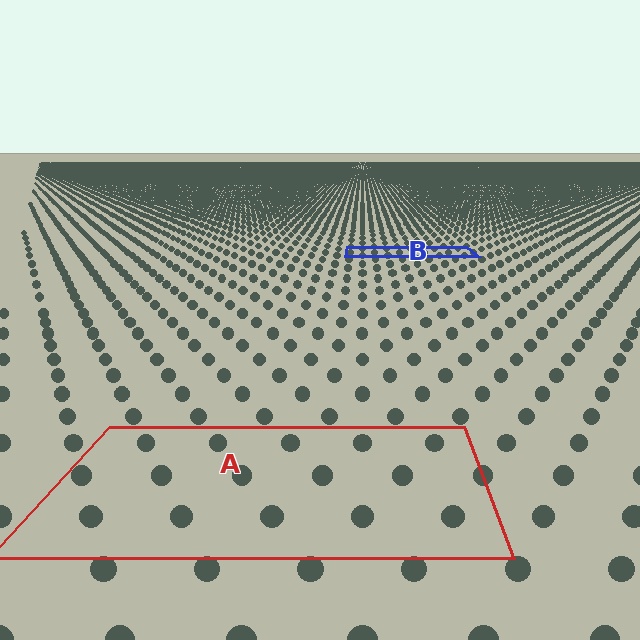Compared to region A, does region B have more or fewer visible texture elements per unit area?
Region B has more texture elements per unit area — they are packed more densely because it is farther away.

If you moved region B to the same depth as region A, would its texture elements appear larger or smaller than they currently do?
They would appear larger. At a closer depth, the same texture elements are projected at a bigger on-screen size.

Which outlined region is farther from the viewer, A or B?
Region B is farther from the viewer — the texture elements inside it appear smaller and more densely packed.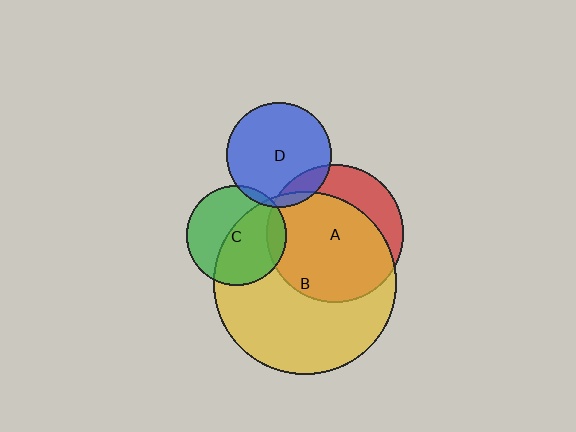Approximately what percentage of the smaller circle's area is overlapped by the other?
Approximately 10%.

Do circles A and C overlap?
Yes.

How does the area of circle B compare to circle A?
Approximately 1.8 times.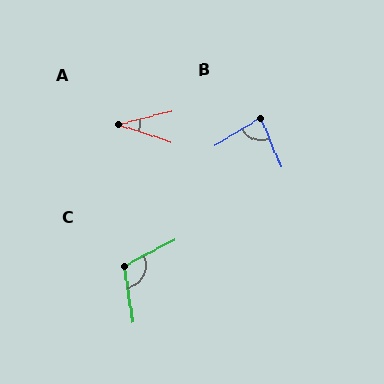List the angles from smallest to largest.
A (34°), B (82°), C (109°).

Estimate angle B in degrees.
Approximately 82 degrees.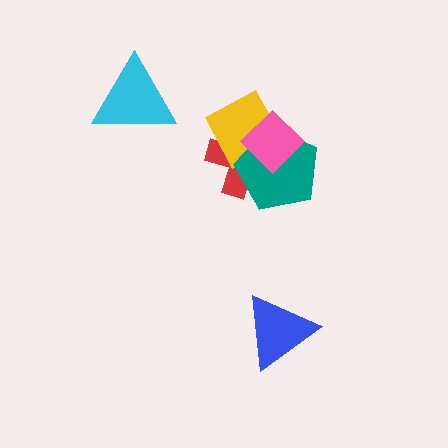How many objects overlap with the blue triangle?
0 objects overlap with the blue triangle.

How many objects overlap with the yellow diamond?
3 objects overlap with the yellow diamond.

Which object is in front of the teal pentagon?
The pink diamond is in front of the teal pentagon.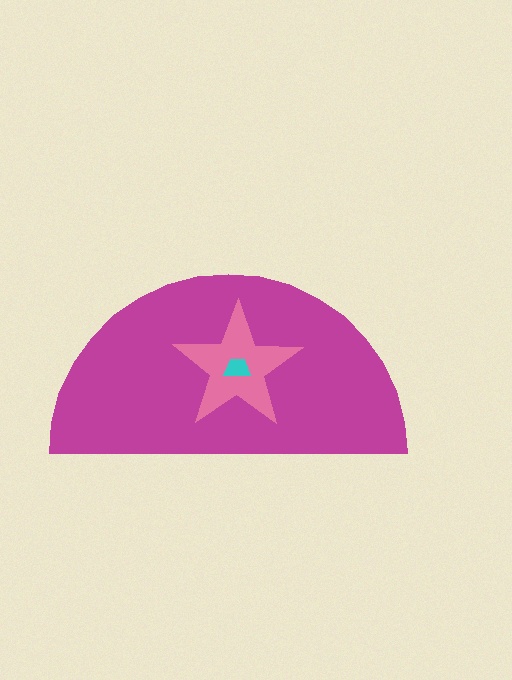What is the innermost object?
The cyan trapezoid.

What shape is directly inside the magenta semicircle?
The pink star.